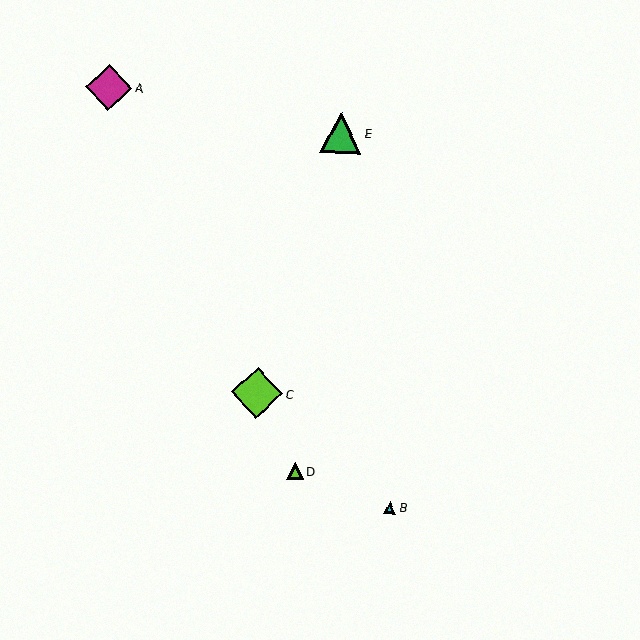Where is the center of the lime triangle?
The center of the lime triangle is at (295, 471).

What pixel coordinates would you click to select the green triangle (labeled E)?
Click at (341, 133) to select the green triangle E.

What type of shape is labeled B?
Shape B is a cyan triangle.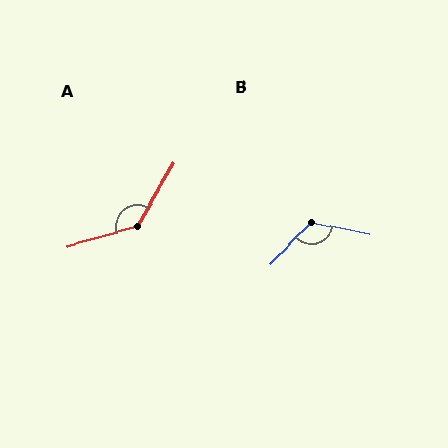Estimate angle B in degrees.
Approximately 124 degrees.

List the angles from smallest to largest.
B (124°), A (136°).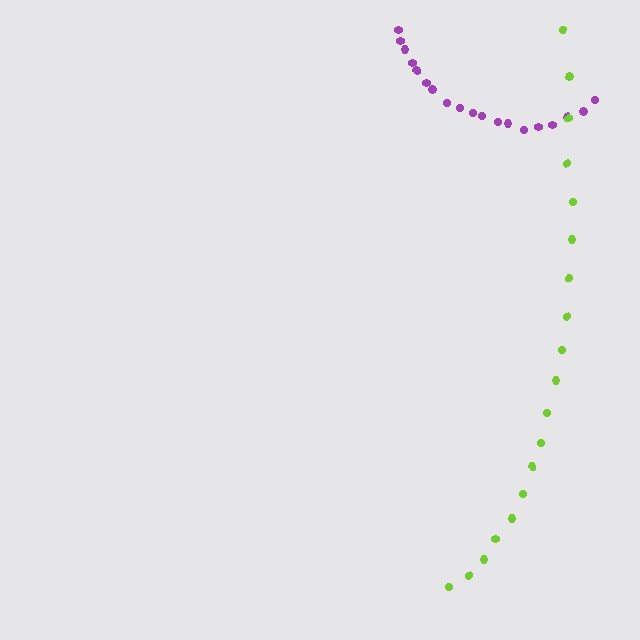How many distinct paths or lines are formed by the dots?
There are 2 distinct paths.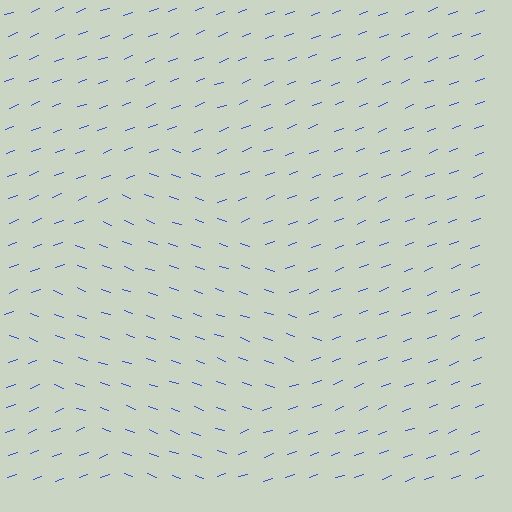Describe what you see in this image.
The image is filled with small blue line segments. A diamond region in the image has lines oriented differently from the surrounding lines, creating a visible texture boundary.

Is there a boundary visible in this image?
Yes, there is a texture boundary formed by a change in line orientation.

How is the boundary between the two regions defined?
The boundary is defined purely by a change in line orientation (approximately 39 degrees difference). All lines are the same color and thickness.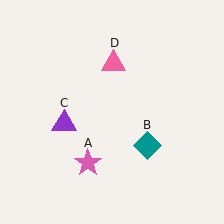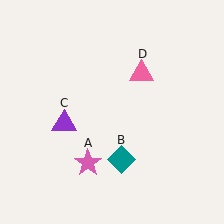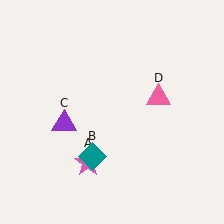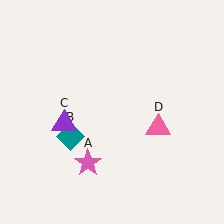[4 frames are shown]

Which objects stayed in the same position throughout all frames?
Pink star (object A) and purple triangle (object C) remained stationary.